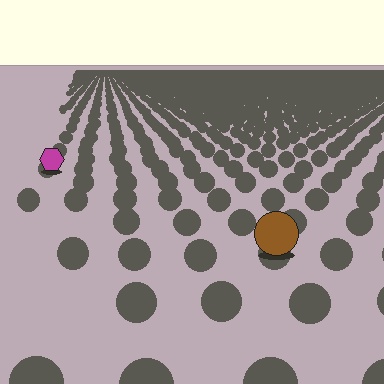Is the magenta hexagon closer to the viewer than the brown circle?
No. The brown circle is closer — you can tell from the texture gradient: the ground texture is coarser near it.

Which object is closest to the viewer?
The brown circle is closest. The texture marks near it are larger and more spread out.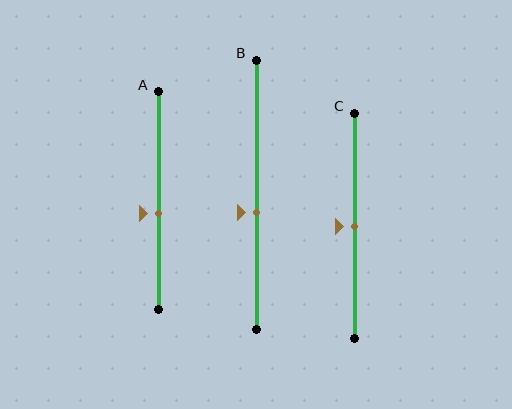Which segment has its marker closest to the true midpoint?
Segment C has its marker closest to the true midpoint.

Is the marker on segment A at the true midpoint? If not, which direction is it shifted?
No, the marker on segment A is shifted downward by about 6% of the segment length.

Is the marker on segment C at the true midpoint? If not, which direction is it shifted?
Yes, the marker on segment C is at the true midpoint.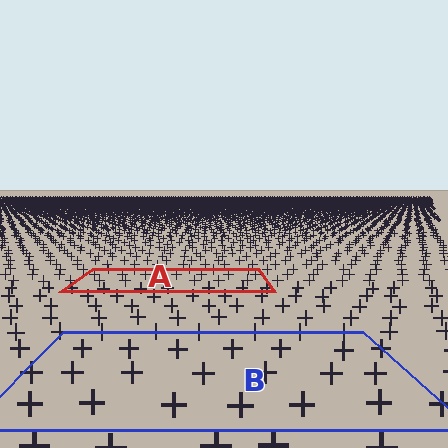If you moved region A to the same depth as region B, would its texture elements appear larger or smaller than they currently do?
They would appear larger. At a closer depth, the same texture elements are projected at a bigger on-screen size.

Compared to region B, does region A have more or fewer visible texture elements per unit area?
Region A has more texture elements per unit area — they are packed more densely because it is farther away.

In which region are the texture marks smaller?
The texture marks are smaller in region A, because it is farther away.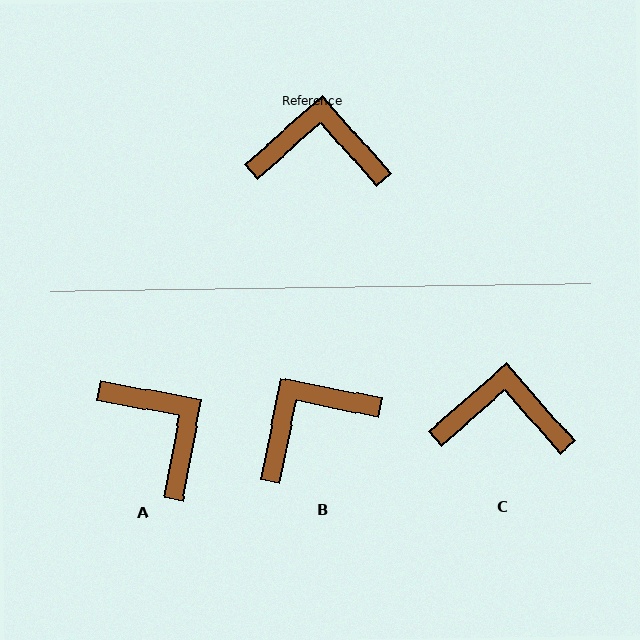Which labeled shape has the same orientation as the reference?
C.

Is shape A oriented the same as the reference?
No, it is off by about 52 degrees.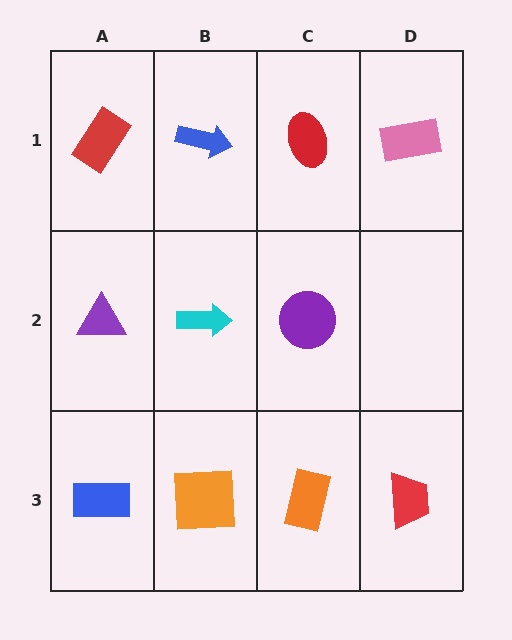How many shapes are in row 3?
4 shapes.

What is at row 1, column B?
A blue arrow.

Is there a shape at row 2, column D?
No, that cell is empty.